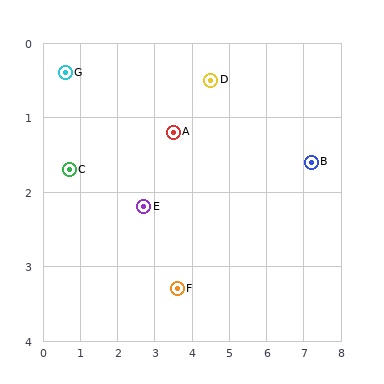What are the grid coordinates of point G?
Point G is at approximately (0.6, 0.4).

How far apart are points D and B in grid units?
Points D and B are about 2.9 grid units apart.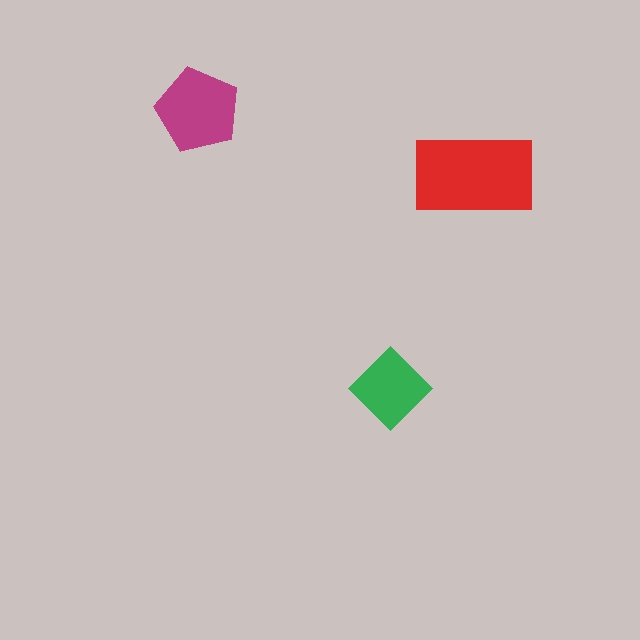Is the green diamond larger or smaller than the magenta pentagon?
Smaller.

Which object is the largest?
The red rectangle.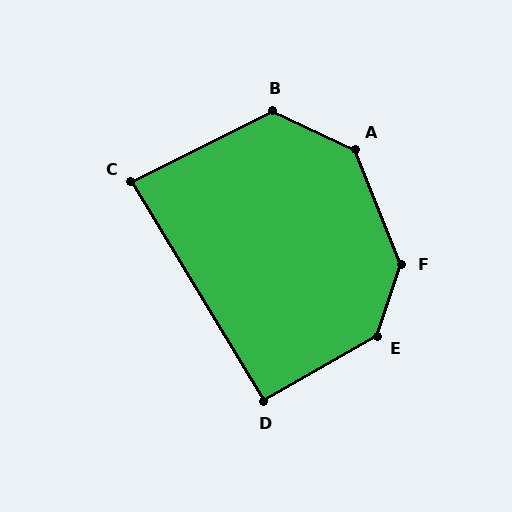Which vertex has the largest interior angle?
F, at approximately 140 degrees.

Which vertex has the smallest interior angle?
C, at approximately 85 degrees.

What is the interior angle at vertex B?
Approximately 129 degrees (obtuse).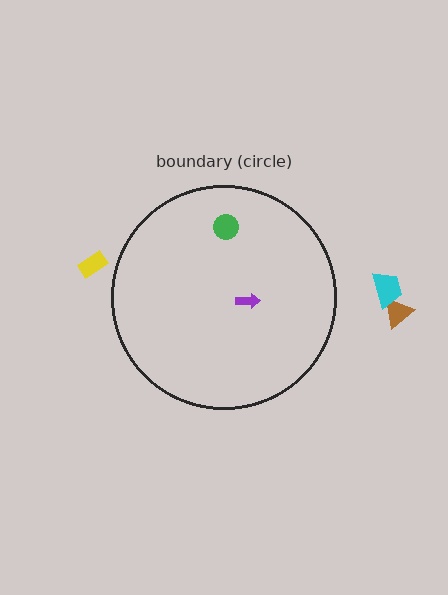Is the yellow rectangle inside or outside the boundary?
Outside.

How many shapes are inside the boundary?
2 inside, 3 outside.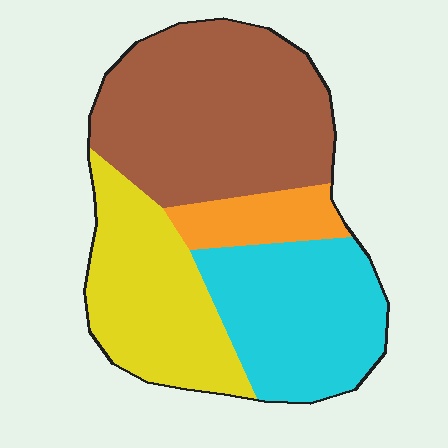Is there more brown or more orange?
Brown.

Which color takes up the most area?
Brown, at roughly 40%.